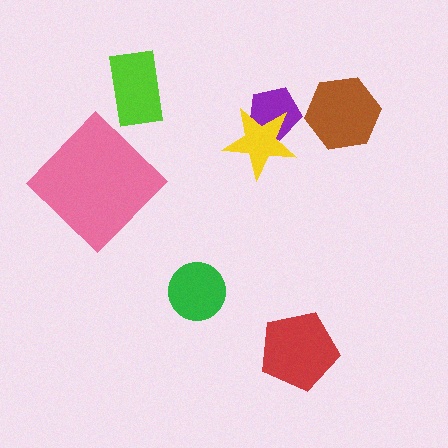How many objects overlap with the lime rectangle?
0 objects overlap with the lime rectangle.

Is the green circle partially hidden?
No, no other shape covers it.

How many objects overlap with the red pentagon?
0 objects overlap with the red pentagon.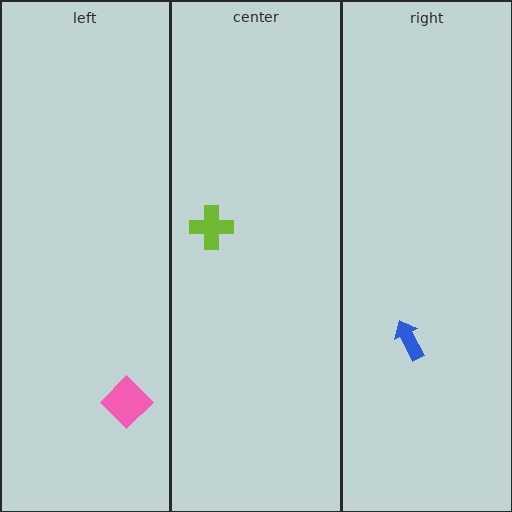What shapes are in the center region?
The lime cross.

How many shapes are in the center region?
1.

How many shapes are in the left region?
1.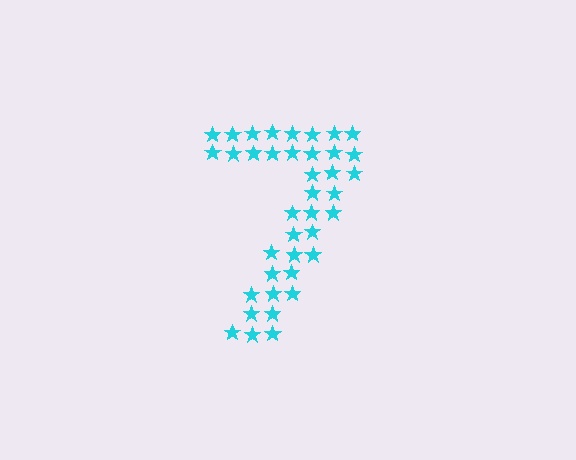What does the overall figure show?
The overall figure shows the digit 7.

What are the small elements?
The small elements are stars.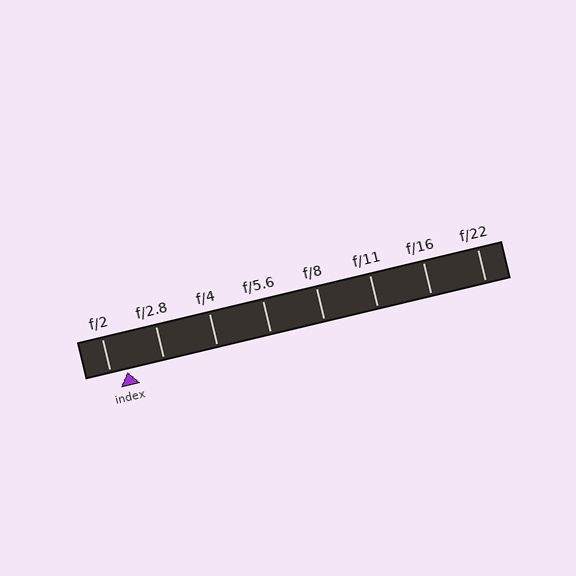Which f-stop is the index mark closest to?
The index mark is closest to f/2.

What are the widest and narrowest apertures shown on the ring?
The widest aperture shown is f/2 and the narrowest is f/22.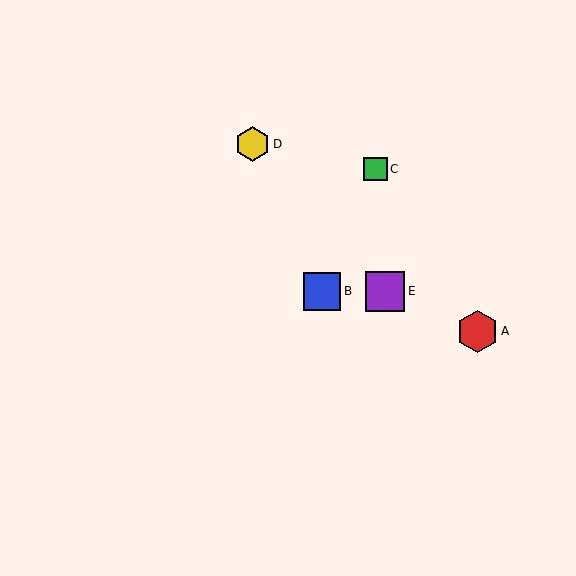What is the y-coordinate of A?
Object A is at y≈331.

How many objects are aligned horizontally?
2 objects (B, E) are aligned horizontally.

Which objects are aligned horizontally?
Objects B, E are aligned horizontally.